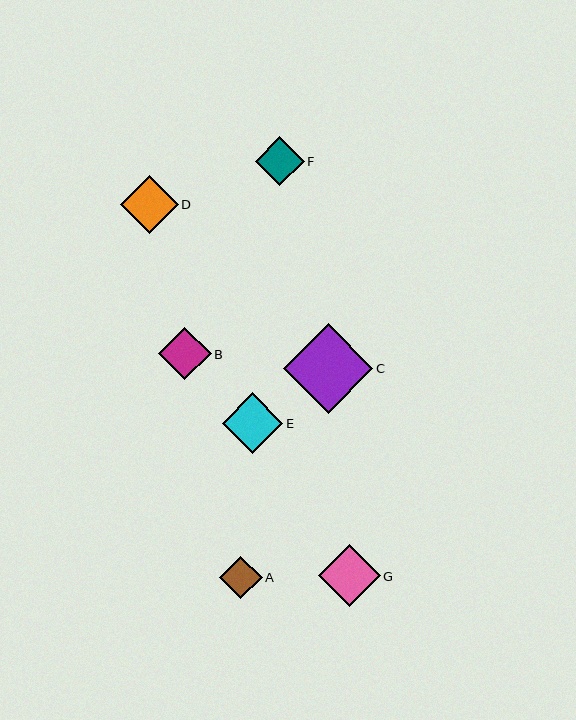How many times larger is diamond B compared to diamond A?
Diamond B is approximately 1.2 times the size of diamond A.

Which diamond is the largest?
Diamond C is the largest with a size of approximately 90 pixels.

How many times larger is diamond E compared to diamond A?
Diamond E is approximately 1.4 times the size of diamond A.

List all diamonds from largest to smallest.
From largest to smallest: C, G, E, D, B, F, A.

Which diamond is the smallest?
Diamond A is the smallest with a size of approximately 42 pixels.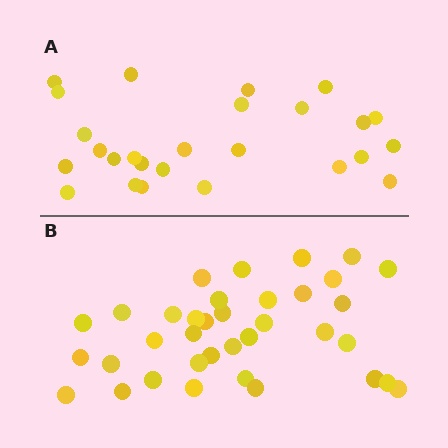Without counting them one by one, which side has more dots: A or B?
Region B (the bottom region) has more dots.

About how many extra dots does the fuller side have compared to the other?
Region B has roughly 10 or so more dots than region A.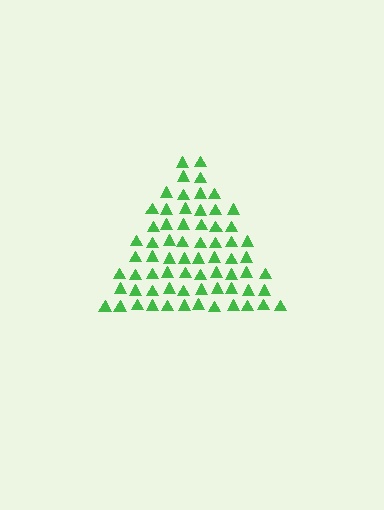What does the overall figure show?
The overall figure shows a triangle.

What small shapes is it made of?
It is made of small triangles.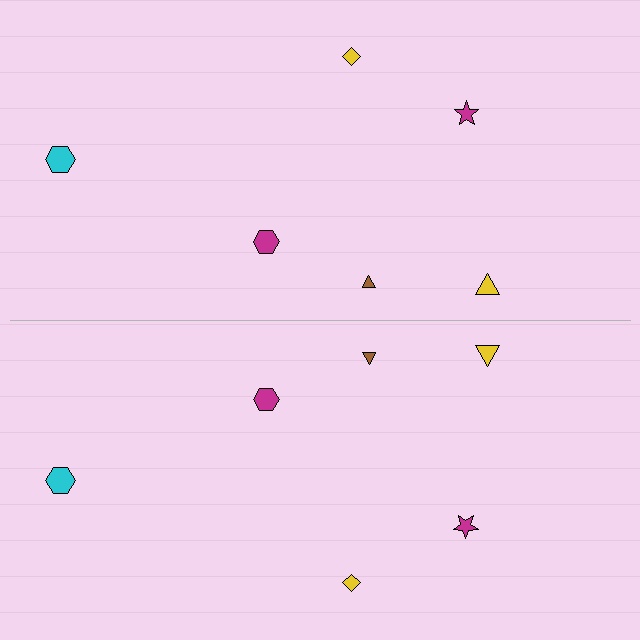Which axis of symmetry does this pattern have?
The pattern has a horizontal axis of symmetry running through the center of the image.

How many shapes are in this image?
There are 12 shapes in this image.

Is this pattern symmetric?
Yes, this pattern has bilateral (reflection) symmetry.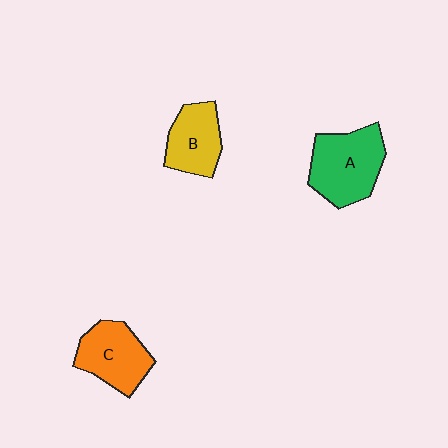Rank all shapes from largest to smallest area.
From largest to smallest: A (green), C (orange), B (yellow).